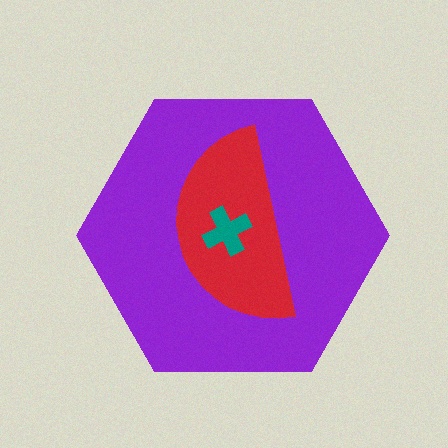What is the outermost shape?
The purple hexagon.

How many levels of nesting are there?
3.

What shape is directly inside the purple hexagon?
The red semicircle.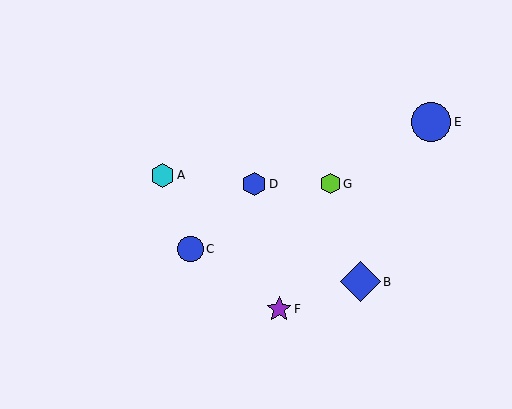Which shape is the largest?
The blue diamond (labeled B) is the largest.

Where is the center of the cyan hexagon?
The center of the cyan hexagon is at (163, 175).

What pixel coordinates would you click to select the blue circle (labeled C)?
Click at (190, 249) to select the blue circle C.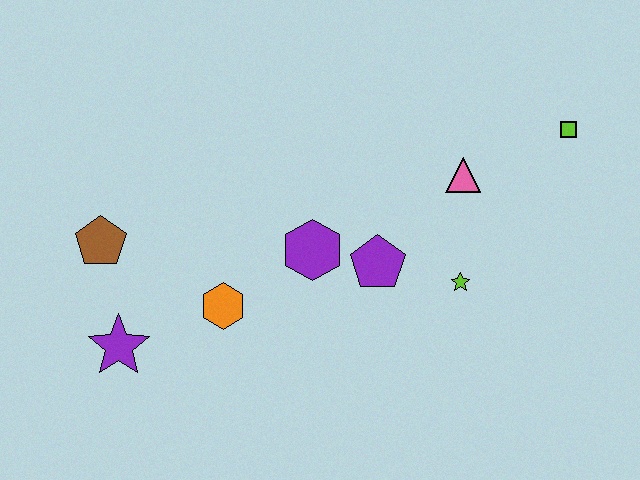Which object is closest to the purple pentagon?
The purple hexagon is closest to the purple pentagon.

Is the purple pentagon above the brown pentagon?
No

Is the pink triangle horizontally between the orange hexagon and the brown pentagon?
No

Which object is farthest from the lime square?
The purple star is farthest from the lime square.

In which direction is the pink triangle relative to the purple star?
The pink triangle is to the right of the purple star.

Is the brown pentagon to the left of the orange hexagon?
Yes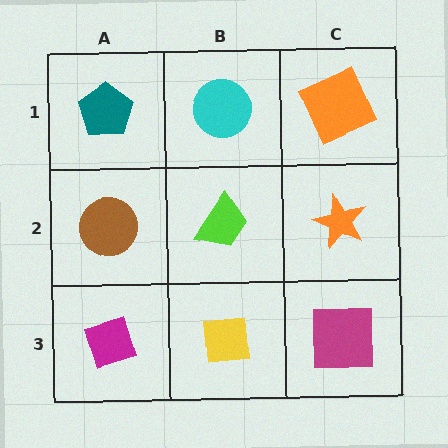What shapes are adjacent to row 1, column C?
An orange star (row 2, column C), a cyan circle (row 1, column B).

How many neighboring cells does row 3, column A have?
2.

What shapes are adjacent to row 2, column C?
An orange square (row 1, column C), a magenta square (row 3, column C), a lime trapezoid (row 2, column B).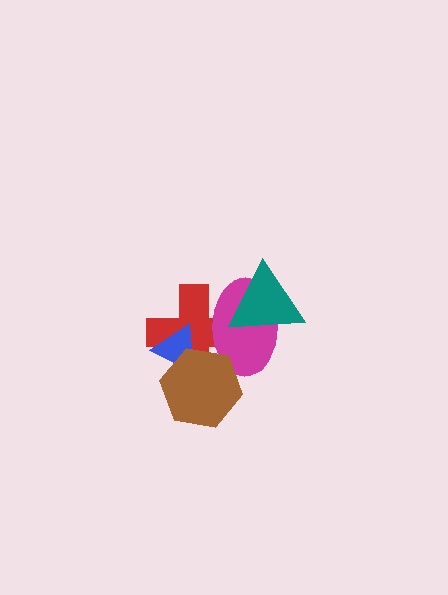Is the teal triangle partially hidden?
No, no other shape covers it.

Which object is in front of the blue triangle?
The brown hexagon is in front of the blue triangle.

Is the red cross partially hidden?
Yes, it is partially covered by another shape.